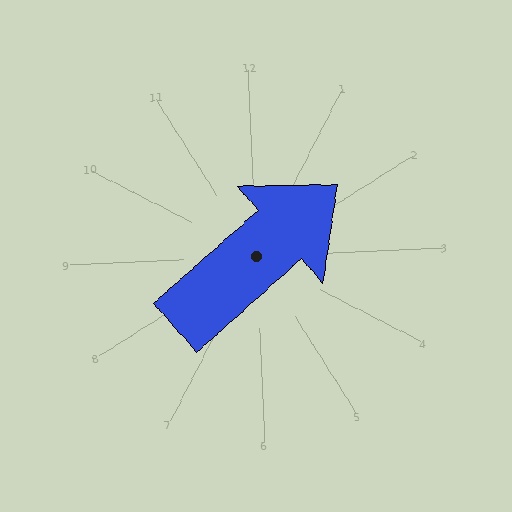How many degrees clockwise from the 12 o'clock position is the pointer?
Approximately 51 degrees.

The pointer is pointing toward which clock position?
Roughly 2 o'clock.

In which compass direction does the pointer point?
Northeast.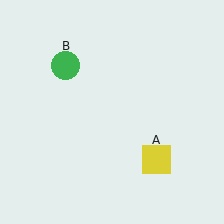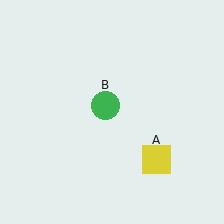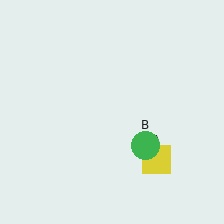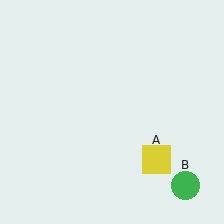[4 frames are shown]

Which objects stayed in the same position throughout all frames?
Yellow square (object A) remained stationary.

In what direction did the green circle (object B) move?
The green circle (object B) moved down and to the right.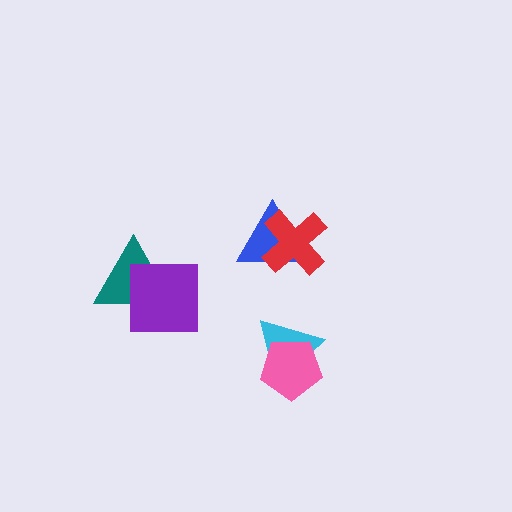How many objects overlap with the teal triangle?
1 object overlaps with the teal triangle.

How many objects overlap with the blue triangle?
1 object overlaps with the blue triangle.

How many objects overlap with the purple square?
1 object overlaps with the purple square.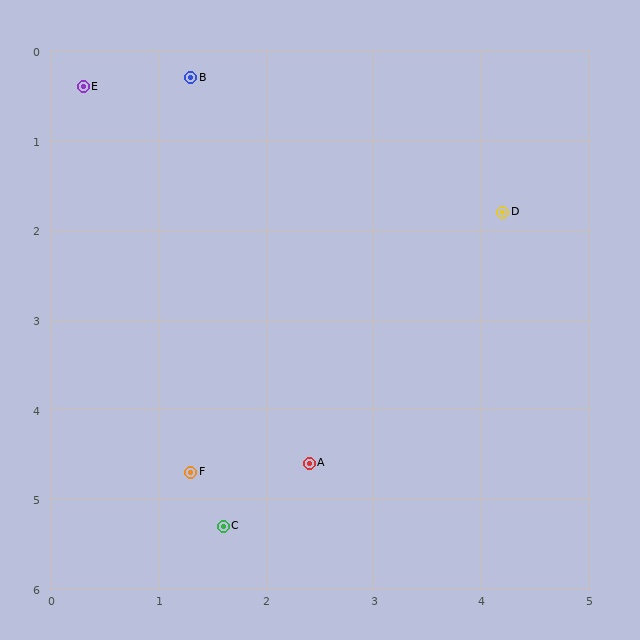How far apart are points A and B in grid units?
Points A and B are about 4.4 grid units apart.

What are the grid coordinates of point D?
Point D is at approximately (4.2, 1.8).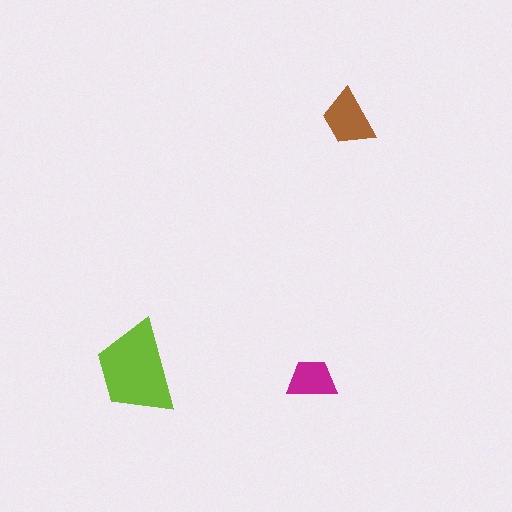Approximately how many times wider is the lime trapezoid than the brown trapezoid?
About 1.5 times wider.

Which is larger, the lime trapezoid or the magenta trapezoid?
The lime one.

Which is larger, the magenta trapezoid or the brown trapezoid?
The brown one.